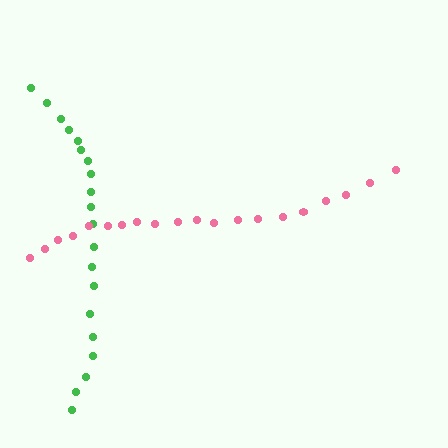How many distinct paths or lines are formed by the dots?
There are 2 distinct paths.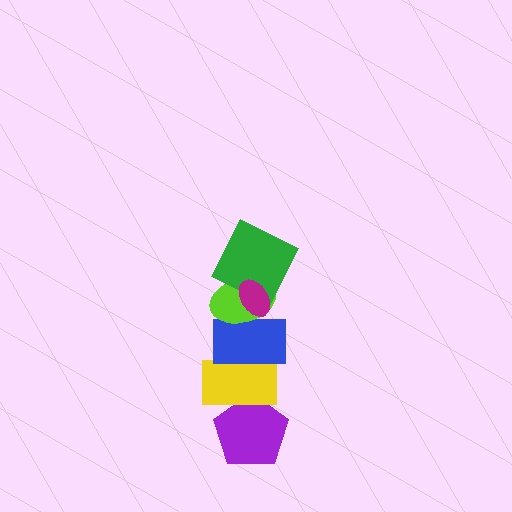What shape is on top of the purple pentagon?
The yellow rectangle is on top of the purple pentagon.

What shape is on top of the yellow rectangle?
The blue rectangle is on top of the yellow rectangle.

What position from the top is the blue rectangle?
The blue rectangle is 4th from the top.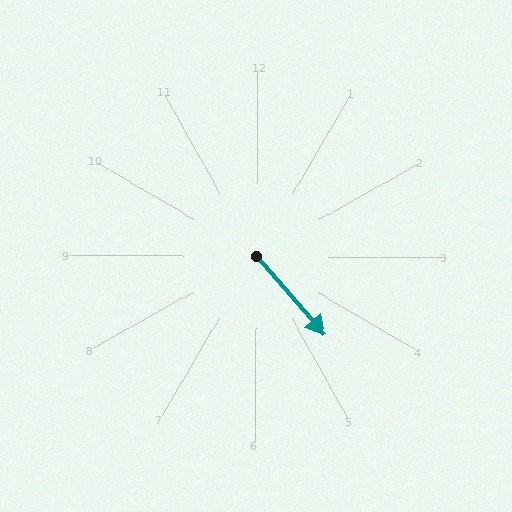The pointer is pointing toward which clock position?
Roughly 5 o'clock.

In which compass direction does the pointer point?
Southeast.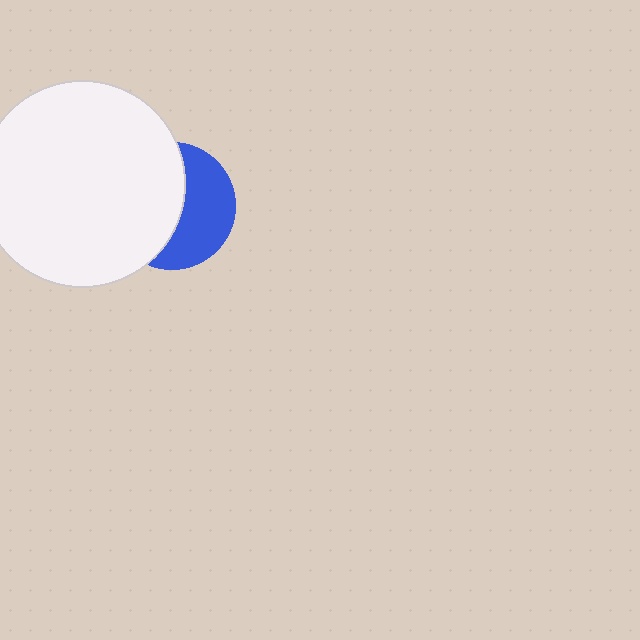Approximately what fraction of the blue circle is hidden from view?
Roughly 54% of the blue circle is hidden behind the white circle.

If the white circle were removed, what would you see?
You would see the complete blue circle.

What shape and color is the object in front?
The object in front is a white circle.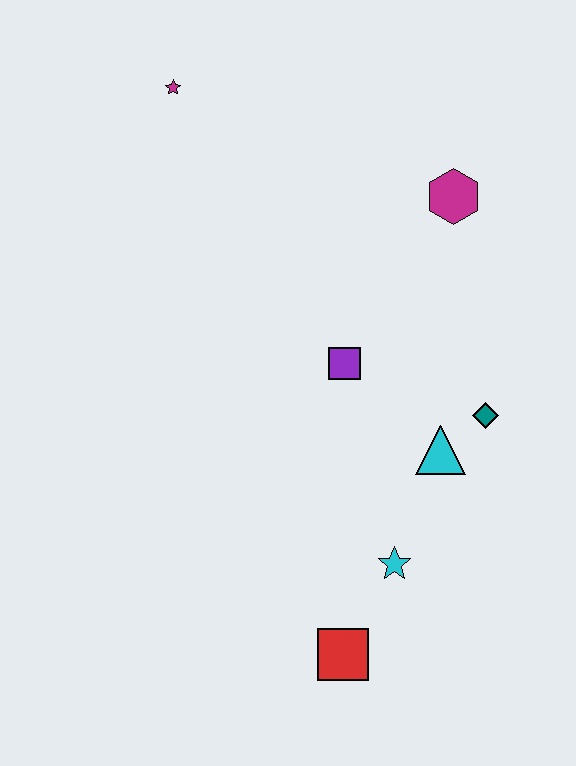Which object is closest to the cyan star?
The red square is closest to the cyan star.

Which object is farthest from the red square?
The magenta star is farthest from the red square.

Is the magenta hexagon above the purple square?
Yes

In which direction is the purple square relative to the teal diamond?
The purple square is to the left of the teal diamond.